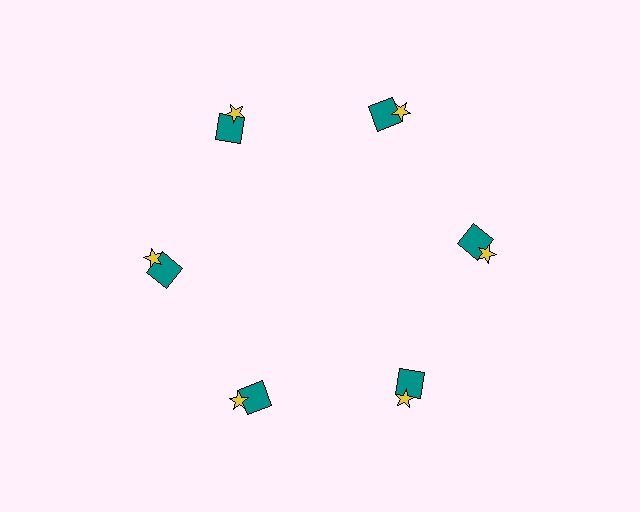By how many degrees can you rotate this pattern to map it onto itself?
The pattern maps onto itself every 60 degrees of rotation.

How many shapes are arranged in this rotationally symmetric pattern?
There are 12 shapes, arranged in 6 groups of 2.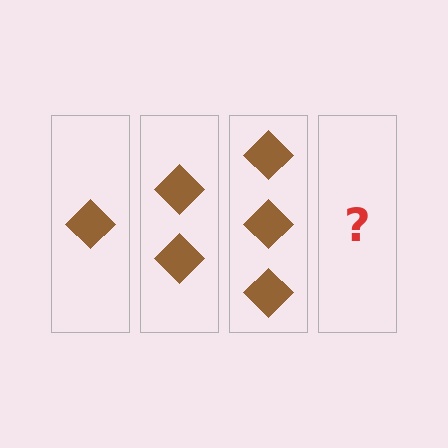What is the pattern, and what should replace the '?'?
The pattern is that each step adds one more diamond. The '?' should be 4 diamonds.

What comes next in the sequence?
The next element should be 4 diamonds.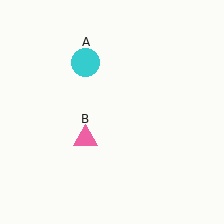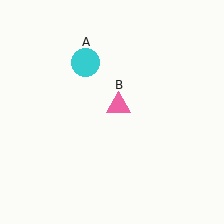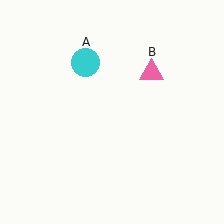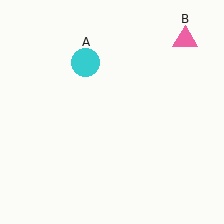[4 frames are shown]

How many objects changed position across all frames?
1 object changed position: pink triangle (object B).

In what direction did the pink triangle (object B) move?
The pink triangle (object B) moved up and to the right.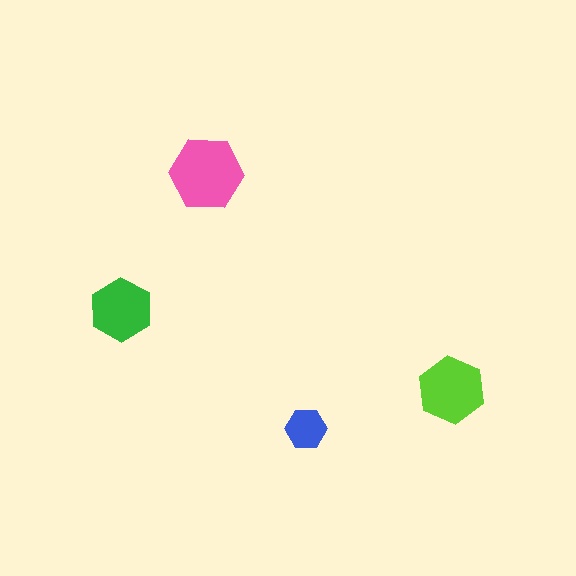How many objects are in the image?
There are 4 objects in the image.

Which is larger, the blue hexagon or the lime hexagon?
The lime one.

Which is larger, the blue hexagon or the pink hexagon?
The pink one.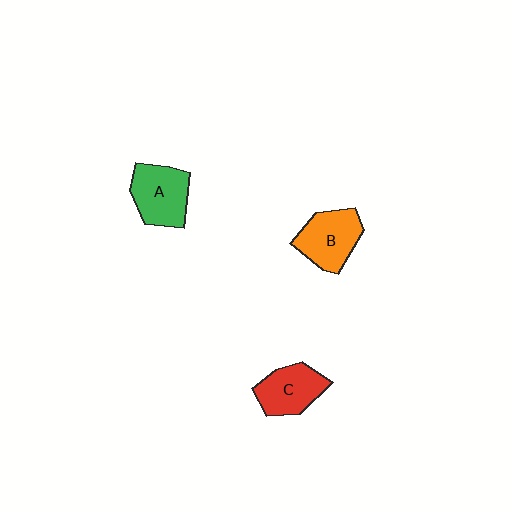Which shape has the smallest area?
Shape C (red).